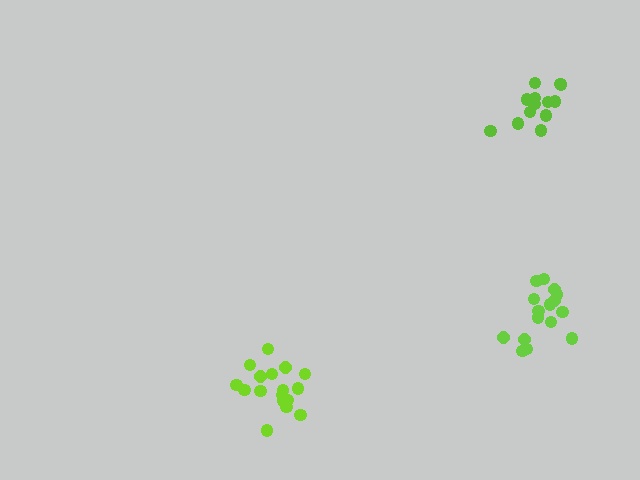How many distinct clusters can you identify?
There are 3 distinct clusters.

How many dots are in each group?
Group 1: 17 dots, Group 2: 16 dots, Group 3: 13 dots (46 total).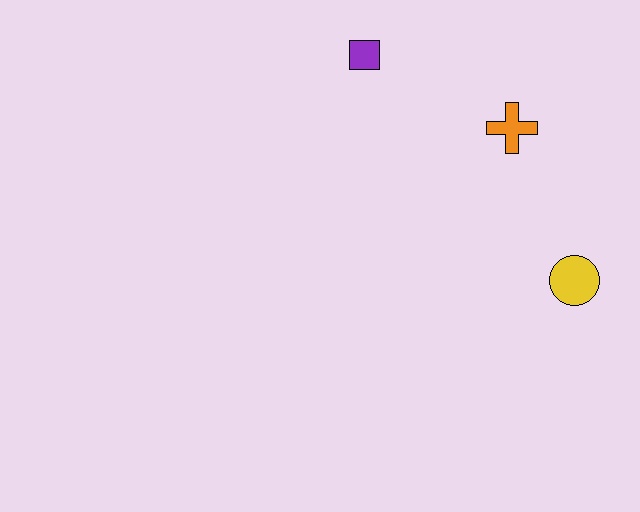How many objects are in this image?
There are 3 objects.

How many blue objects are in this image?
There are no blue objects.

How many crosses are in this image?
There is 1 cross.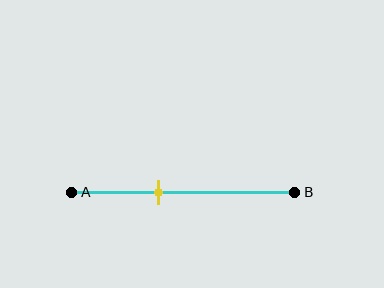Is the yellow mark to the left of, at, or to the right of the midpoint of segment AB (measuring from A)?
The yellow mark is to the left of the midpoint of segment AB.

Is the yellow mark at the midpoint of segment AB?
No, the mark is at about 40% from A, not at the 50% midpoint.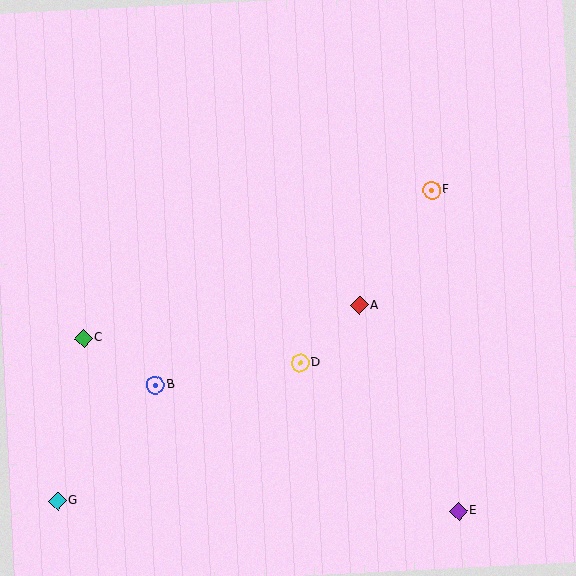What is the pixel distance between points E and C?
The distance between E and C is 413 pixels.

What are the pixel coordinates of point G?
Point G is at (57, 501).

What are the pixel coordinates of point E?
Point E is at (458, 511).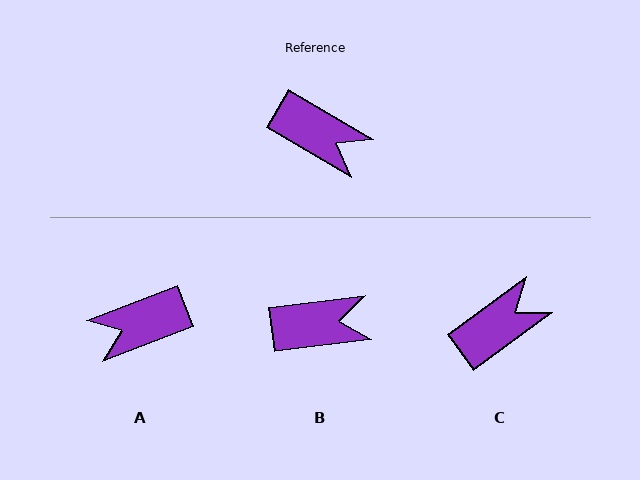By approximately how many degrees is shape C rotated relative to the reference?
Approximately 66 degrees counter-clockwise.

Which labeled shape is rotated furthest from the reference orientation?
A, about 129 degrees away.